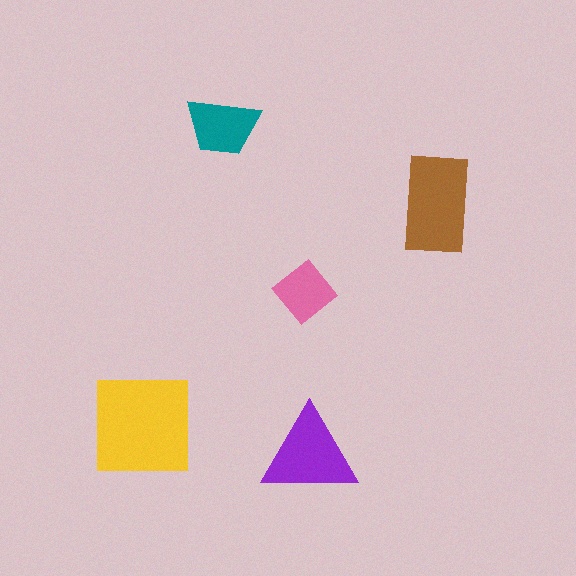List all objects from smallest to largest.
The pink diamond, the teal trapezoid, the purple triangle, the brown rectangle, the yellow square.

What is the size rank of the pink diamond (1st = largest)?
5th.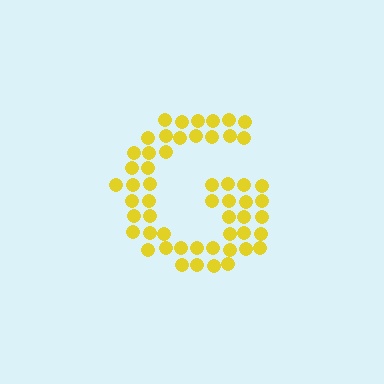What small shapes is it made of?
It is made of small circles.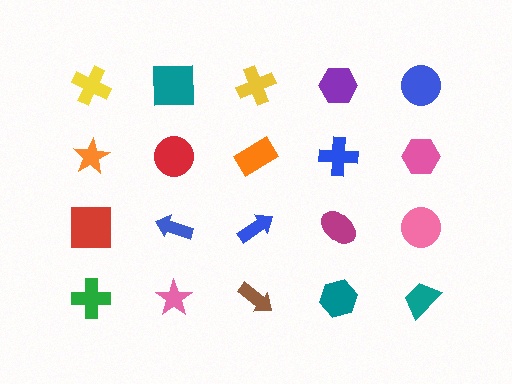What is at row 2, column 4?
A blue cross.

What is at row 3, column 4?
A magenta ellipse.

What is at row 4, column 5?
A teal trapezoid.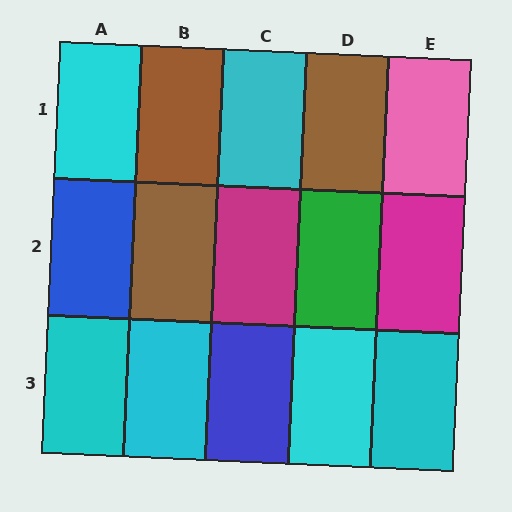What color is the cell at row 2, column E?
Magenta.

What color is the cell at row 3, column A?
Cyan.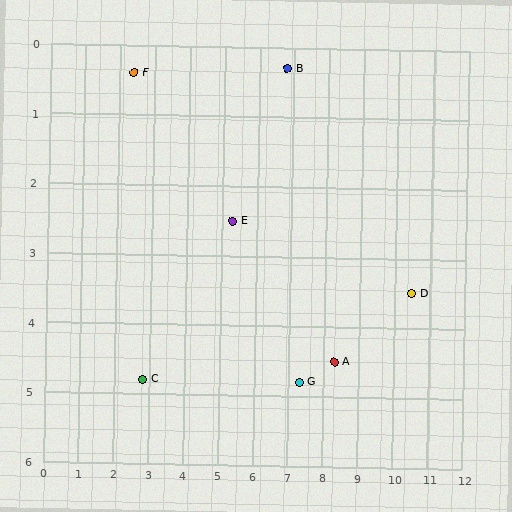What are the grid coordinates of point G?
Point G is at approximately (7.3, 4.8).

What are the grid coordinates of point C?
Point C is at approximately (2.8, 4.8).